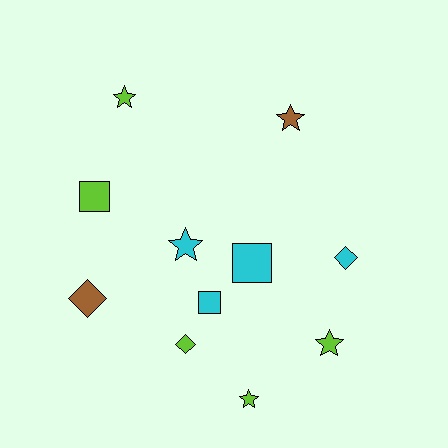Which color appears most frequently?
Lime, with 5 objects.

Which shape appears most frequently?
Star, with 5 objects.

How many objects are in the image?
There are 11 objects.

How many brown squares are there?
There are no brown squares.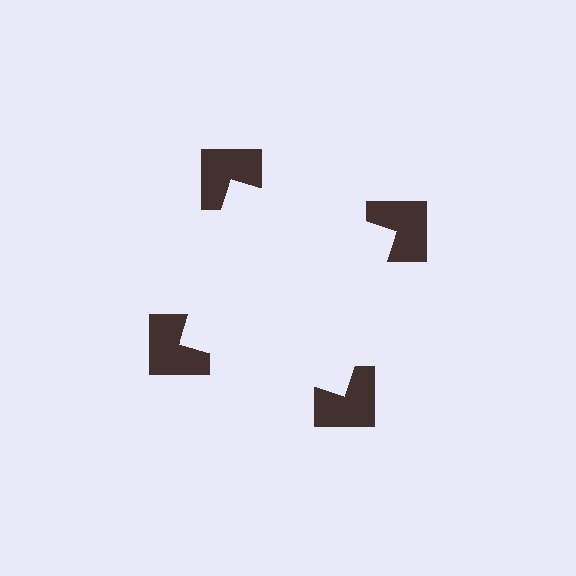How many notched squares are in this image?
There are 4 — one at each vertex of the illusory square.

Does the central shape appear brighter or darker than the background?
It typically appears slightly brighter than the background, even though no actual brightness change is drawn.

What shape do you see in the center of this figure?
An illusory square — its edges are inferred from the aligned wedge cuts in the notched squares, not physically drawn.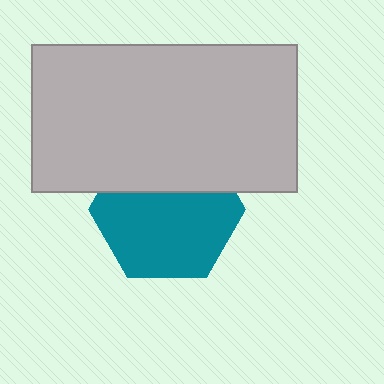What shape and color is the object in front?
The object in front is a light gray rectangle.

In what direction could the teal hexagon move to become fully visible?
The teal hexagon could move down. That would shift it out from behind the light gray rectangle entirely.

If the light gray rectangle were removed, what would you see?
You would see the complete teal hexagon.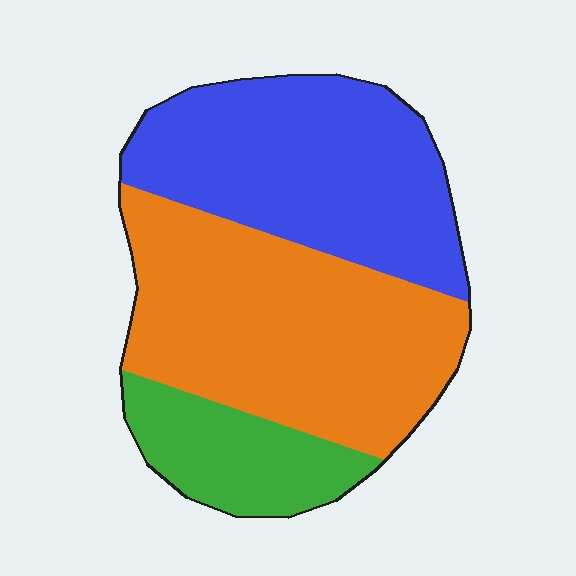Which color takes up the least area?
Green, at roughly 15%.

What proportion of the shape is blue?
Blue takes up about three eighths (3/8) of the shape.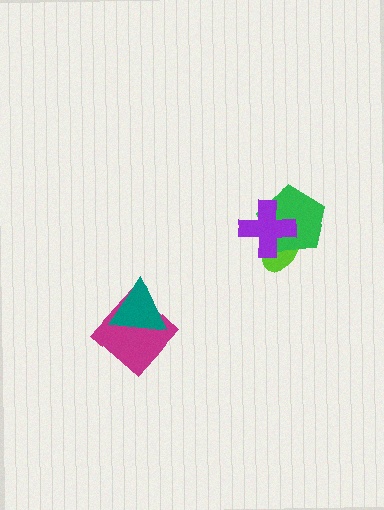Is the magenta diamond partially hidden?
Yes, it is partially covered by another shape.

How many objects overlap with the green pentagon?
2 objects overlap with the green pentagon.